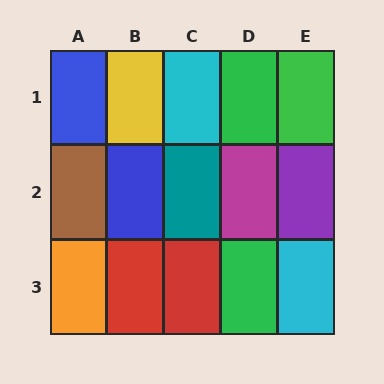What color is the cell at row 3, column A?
Orange.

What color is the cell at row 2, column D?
Magenta.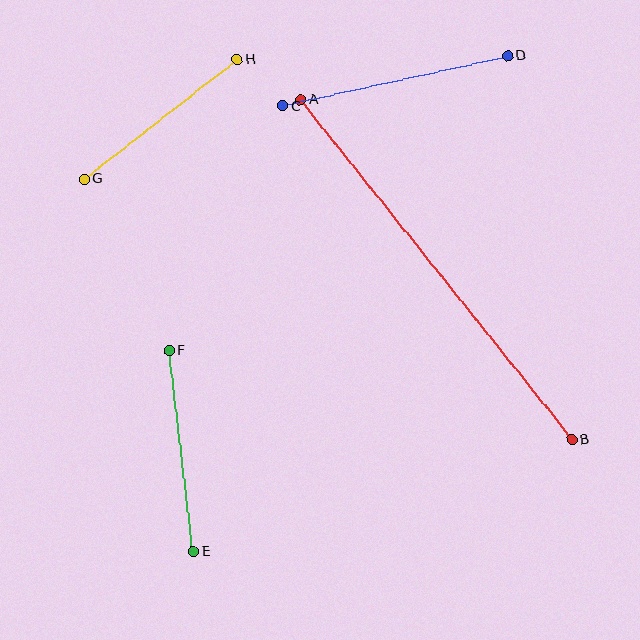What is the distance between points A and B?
The distance is approximately 435 pixels.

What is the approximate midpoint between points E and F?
The midpoint is at approximately (181, 451) pixels.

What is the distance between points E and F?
The distance is approximately 202 pixels.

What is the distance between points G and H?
The distance is approximately 194 pixels.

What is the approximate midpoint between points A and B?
The midpoint is at approximately (436, 270) pixels.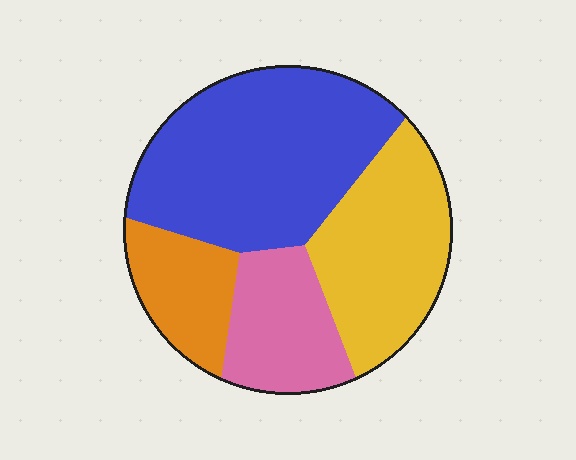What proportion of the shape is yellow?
Yellow takes up between a quarter and a half of the shape.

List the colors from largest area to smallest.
From largest to smallest: blue, yellow, pink, orange.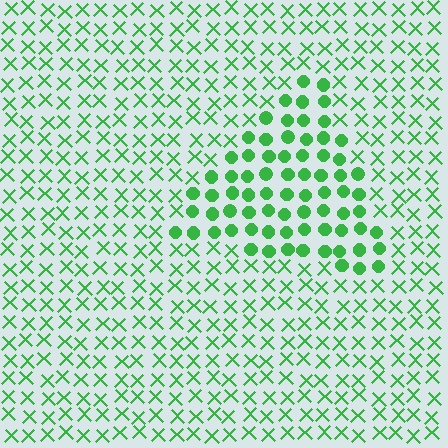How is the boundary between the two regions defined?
The boundary is defined by a change in element shape: circles inside vs. X marks outside. All elements share the same color and spacing.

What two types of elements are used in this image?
The image uses circles inside the triangle region and X marks outside it.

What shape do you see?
I see a triangle.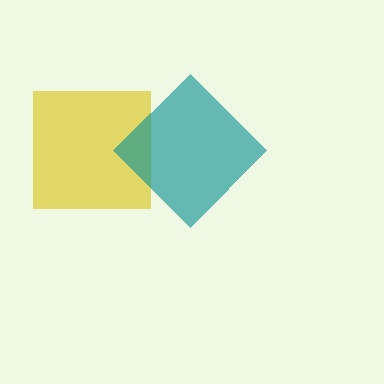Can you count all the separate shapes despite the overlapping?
Yes, there are 2 separate shapes.